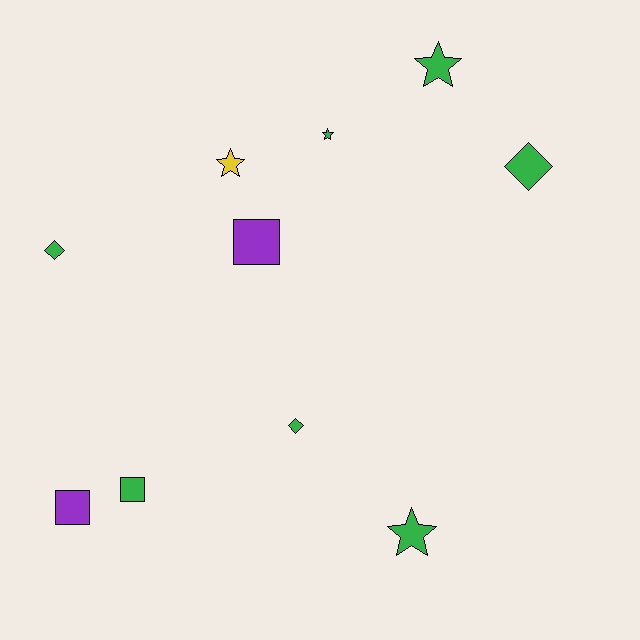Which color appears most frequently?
Green, with 7 objects.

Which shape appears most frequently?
Star, with 4 objects.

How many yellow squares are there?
There are no yellow squares.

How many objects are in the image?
There are 10 objects.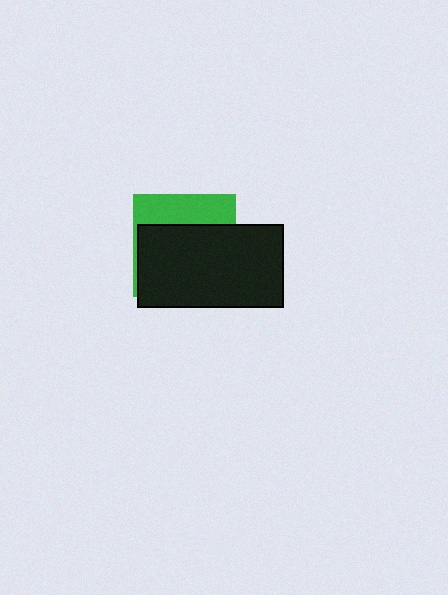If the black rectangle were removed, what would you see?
You would see the complete green square.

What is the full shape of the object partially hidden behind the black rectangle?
The partially hidden object is a green square.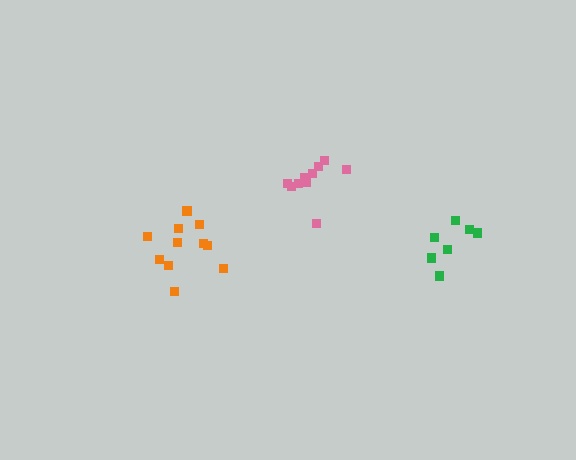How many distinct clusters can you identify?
There are 3 distinct clusters.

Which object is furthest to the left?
The orange cluster is leftmost.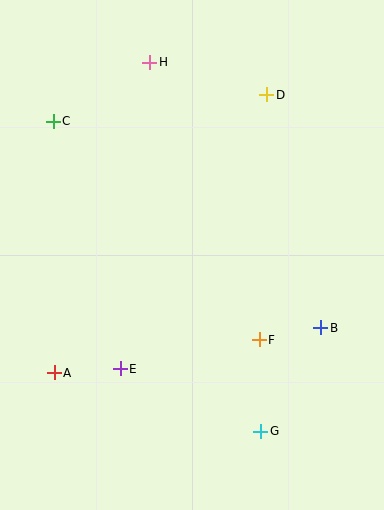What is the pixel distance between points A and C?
The distance between A and C is 252 pixels.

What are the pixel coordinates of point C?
Point C is at (53, 121).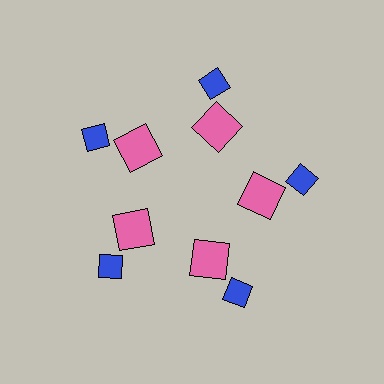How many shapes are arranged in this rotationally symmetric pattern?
There are 10 shapes, arranged in 5 groups of 2.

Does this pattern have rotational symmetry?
Yes, this pattern has 5-fold rotational symmetry. It looks the same after rotating 72 degrees around the center.